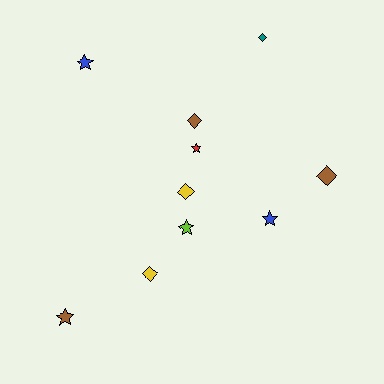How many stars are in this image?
There are 5 stars.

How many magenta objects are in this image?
There are no magenta objects.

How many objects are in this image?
There are 10 objects.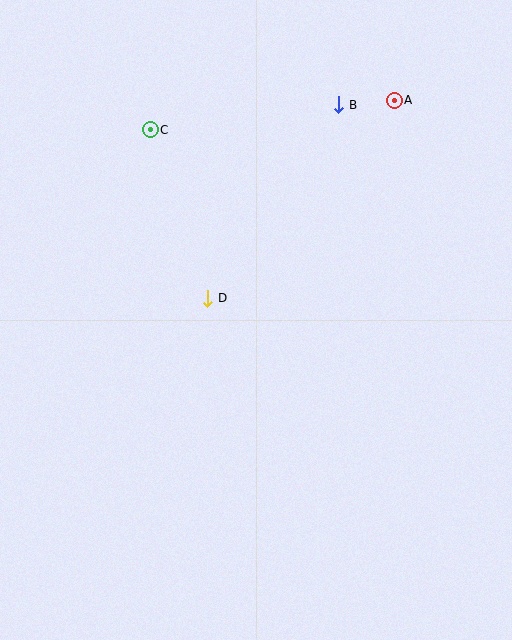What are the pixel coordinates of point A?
Point A is at (394, 100).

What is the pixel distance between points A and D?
The distance between A and D is 272 pixels.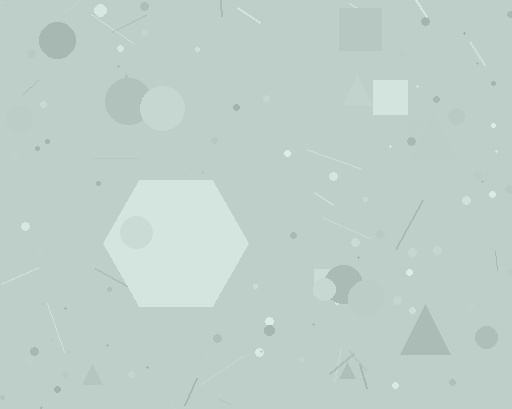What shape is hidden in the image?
A hexagon is hidden in the image.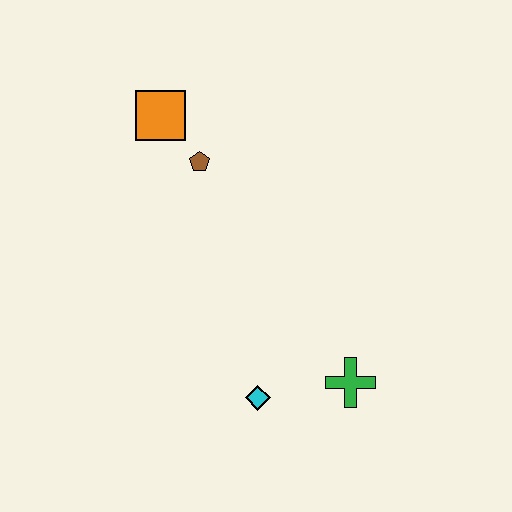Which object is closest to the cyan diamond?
The green cross is closest to the cyan diamond.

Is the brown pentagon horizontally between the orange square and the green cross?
Yes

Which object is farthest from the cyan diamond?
The orange square is farthest from the cyan diamond.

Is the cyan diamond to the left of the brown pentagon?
No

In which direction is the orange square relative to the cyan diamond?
The orange square is above the cyan diamond.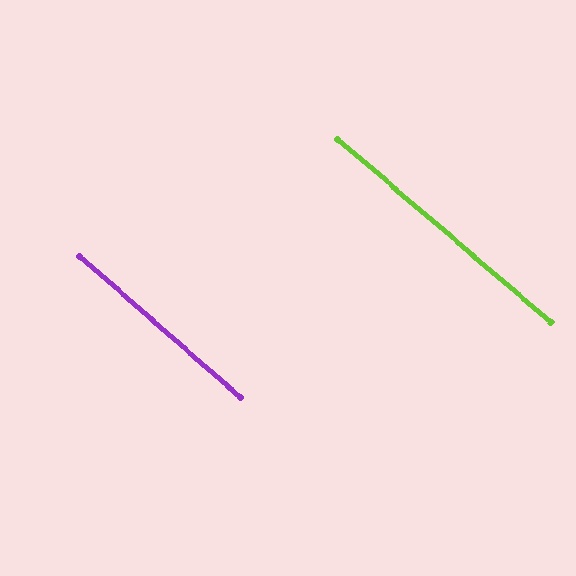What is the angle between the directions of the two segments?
Approximately 1 degree.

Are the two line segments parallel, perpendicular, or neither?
Parallel — their directions differ by only 0.9°.